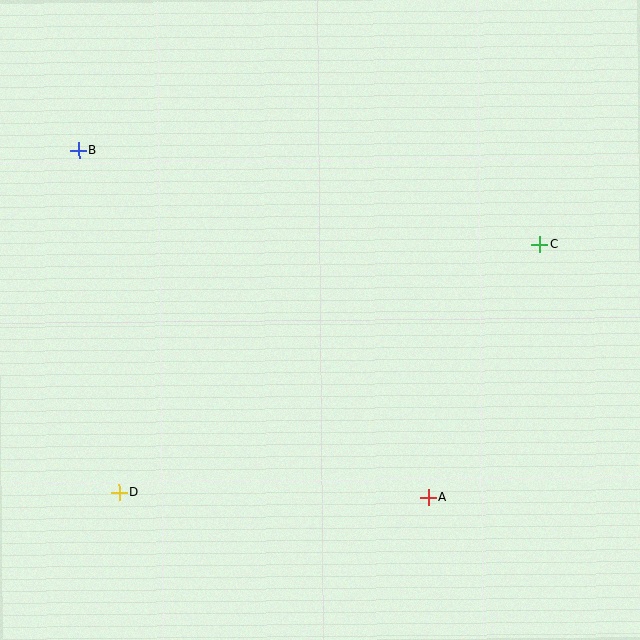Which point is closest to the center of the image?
Point A at (428, 497) is closest to the center.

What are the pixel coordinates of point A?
Point A is at (428, 497).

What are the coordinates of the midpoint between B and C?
The midpoint between B and C is at (309, 197).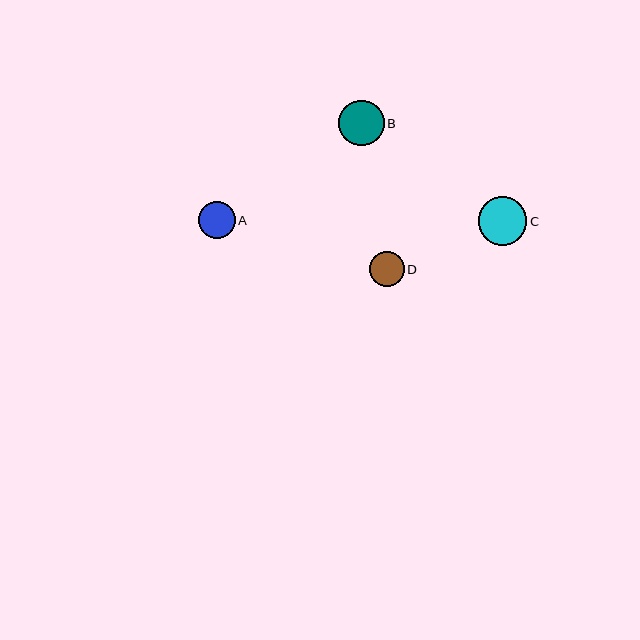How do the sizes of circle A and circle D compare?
Circle A and circle D are approximately the same size.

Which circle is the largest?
Circle C is the largest with a size of approximately 49 pixels.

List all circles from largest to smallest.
From largest to smallest: C, B, A, D.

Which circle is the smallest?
Circle D is the smallest with a size of approximately 35 pixels.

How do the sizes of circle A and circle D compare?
Circle A and circle D are approximately the same size.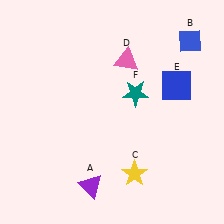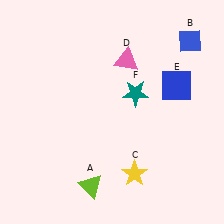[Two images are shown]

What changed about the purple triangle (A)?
In Image 1, A is purple. In Image 2, it changed to lime.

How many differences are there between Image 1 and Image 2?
There is 1 difference between the two images.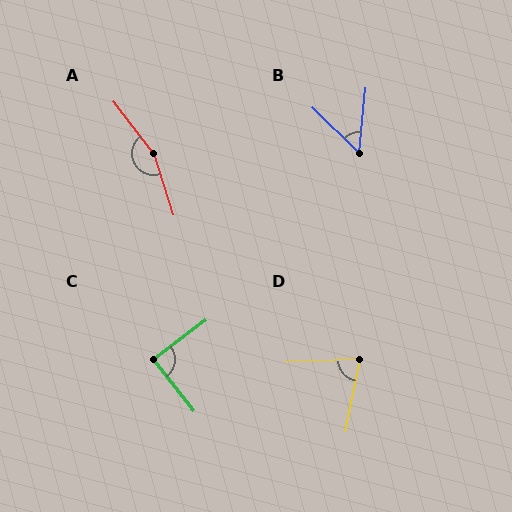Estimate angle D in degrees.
Approximately 76 degrees.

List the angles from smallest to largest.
B (51°), D (76°), C (89°), A (160°).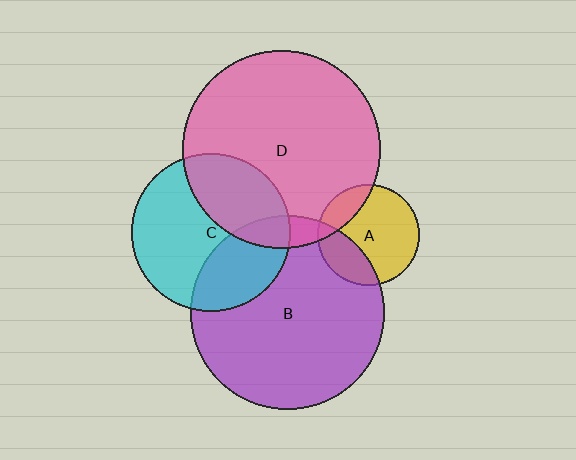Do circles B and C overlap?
Yes.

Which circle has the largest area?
Circle D (pink).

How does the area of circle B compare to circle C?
Approximately 1.5 times.